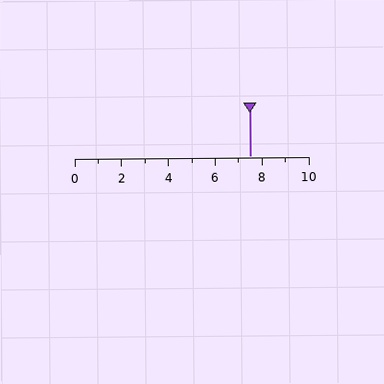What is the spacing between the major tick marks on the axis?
The major ticks are spaced 2 apart.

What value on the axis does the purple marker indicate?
The marker indicates approximately 7.5.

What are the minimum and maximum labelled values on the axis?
The axis runs from 0 to 10.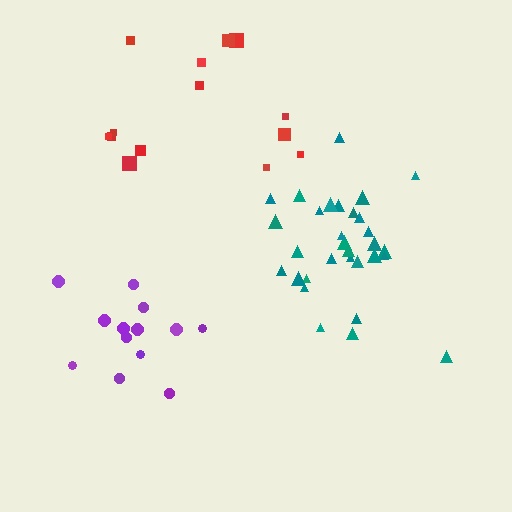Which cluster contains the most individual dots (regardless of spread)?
Teal (31).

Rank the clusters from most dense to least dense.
teal, purple, red.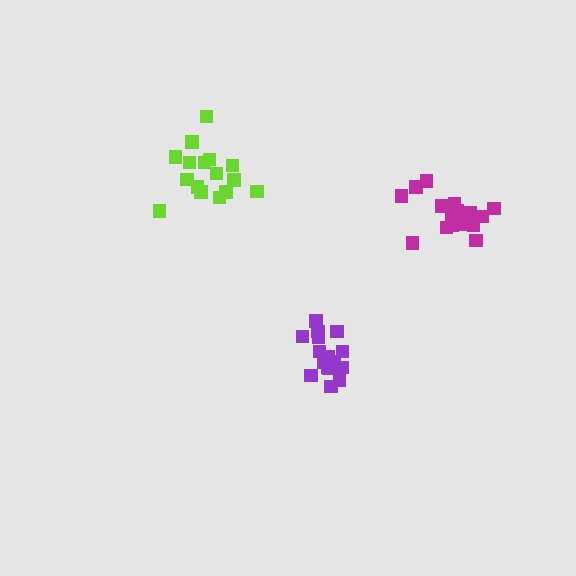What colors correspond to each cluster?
The clusters are colored: lime, purple, magenta.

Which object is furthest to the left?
The lime cluster is leftmost.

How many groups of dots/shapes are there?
There are 3 groups.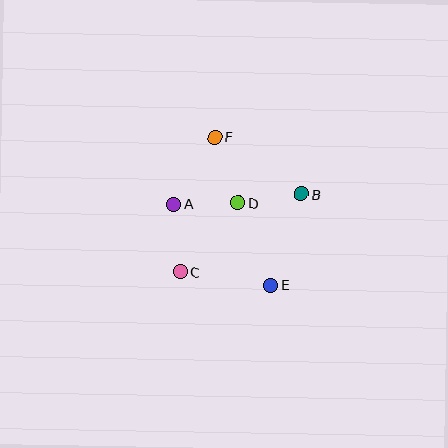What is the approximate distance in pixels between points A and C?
The distance between A and C is approximately 68 pixels.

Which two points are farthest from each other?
Points E and F are farthest from each other.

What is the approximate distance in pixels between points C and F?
The distance between C and F is approximately 139 pixels.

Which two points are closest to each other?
Points B and D are closest to each other.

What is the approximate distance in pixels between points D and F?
The distance between D and F is approximately 70 pixels.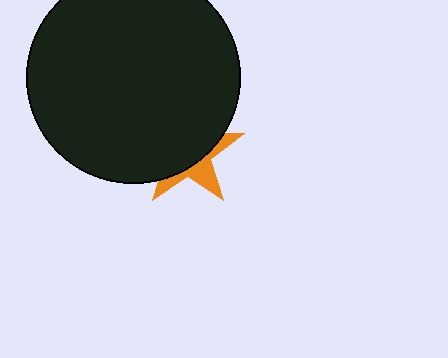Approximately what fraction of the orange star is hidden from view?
Roughly 67% of the orange star is hidden behind the black circle.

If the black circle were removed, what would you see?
You would see the complete orange star.